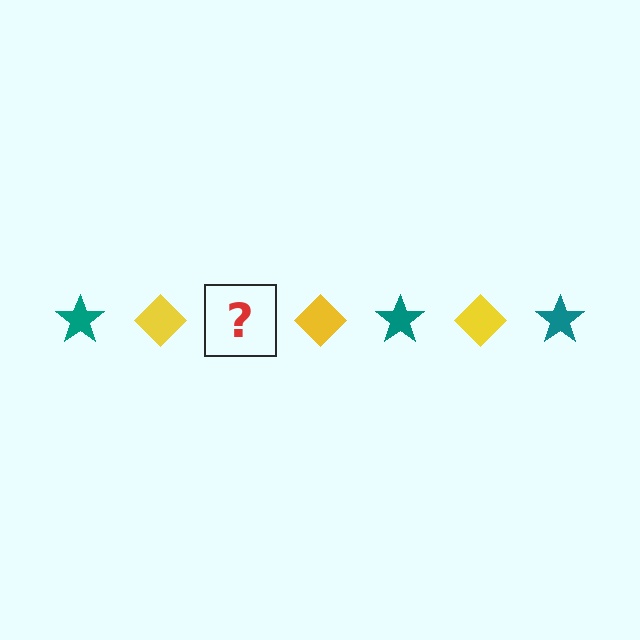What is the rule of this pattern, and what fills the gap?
The rule is that the pattern alternates between teal star and yellow diamond. The gap should be filled with a teal star.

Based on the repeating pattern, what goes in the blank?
The blank should be a teal star.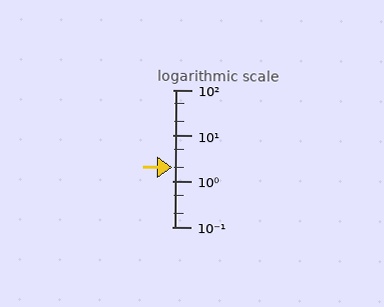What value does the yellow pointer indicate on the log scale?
The pointer indicates approximately 2.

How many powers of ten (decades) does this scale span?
The scale spans 3 decades, from 0.1 to 100.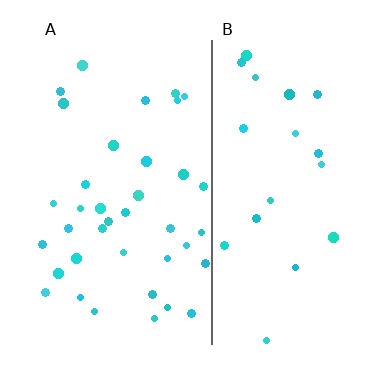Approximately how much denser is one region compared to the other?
Approximately 1.8× — region A over region B.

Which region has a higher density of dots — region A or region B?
A (the left).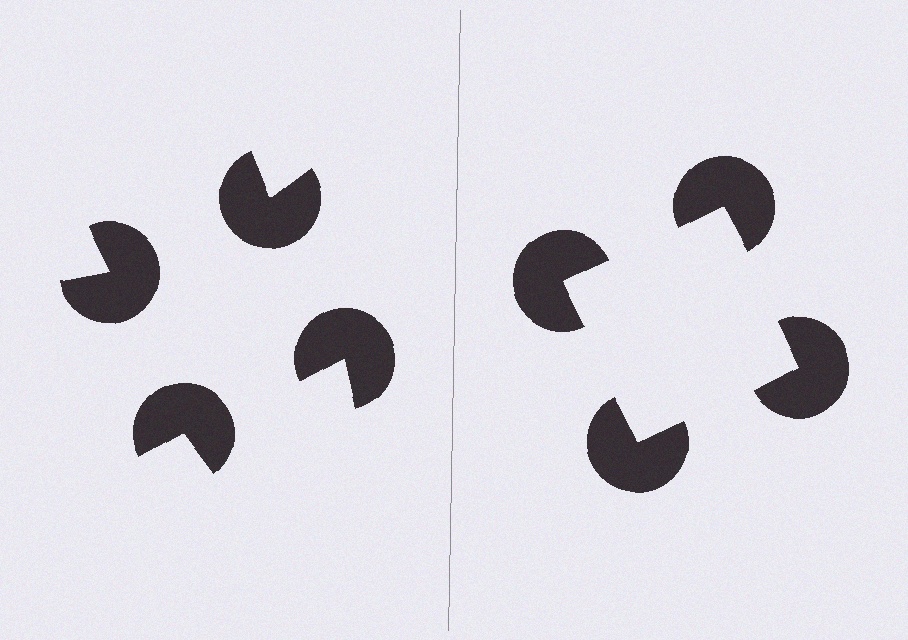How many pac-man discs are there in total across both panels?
8 — 4 on each side.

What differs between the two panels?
The pac-man discs are positioned identically on both sides; only the wedge orientations differ. On the right they align to a square; on the left they are misaligned.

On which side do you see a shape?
An illusory square appears on the right side. On the left side the wedge cuts are rotated, so no coherent shape forms.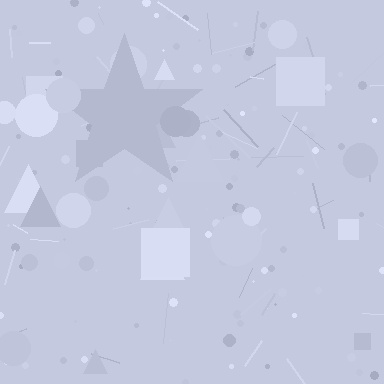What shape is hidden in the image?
A star is hidden in the image.